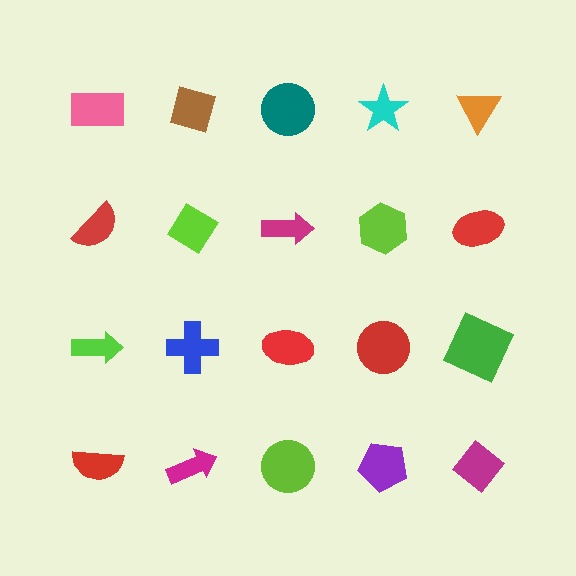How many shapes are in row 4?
5 shapes.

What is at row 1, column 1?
A pink rectangle.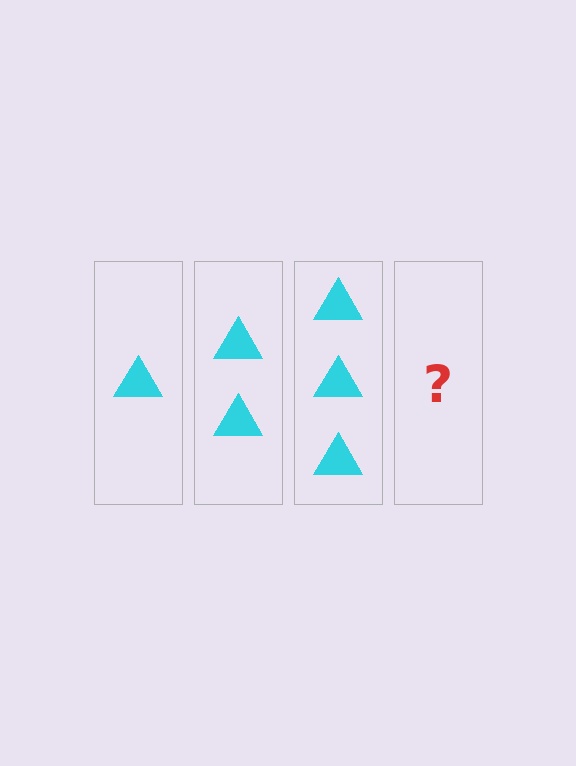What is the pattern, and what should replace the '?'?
The pattern is that each step adds one more triangle. The '?' should be 4 triangles.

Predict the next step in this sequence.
The next step is 4 triangles.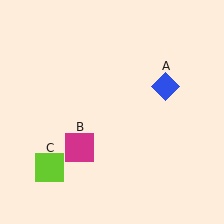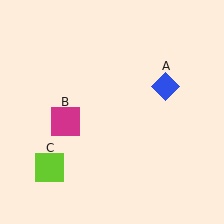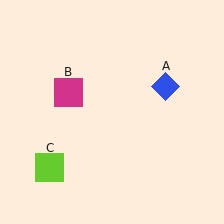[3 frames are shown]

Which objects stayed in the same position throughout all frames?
Blue diamond (object A) and lime square (object C) remained stationary.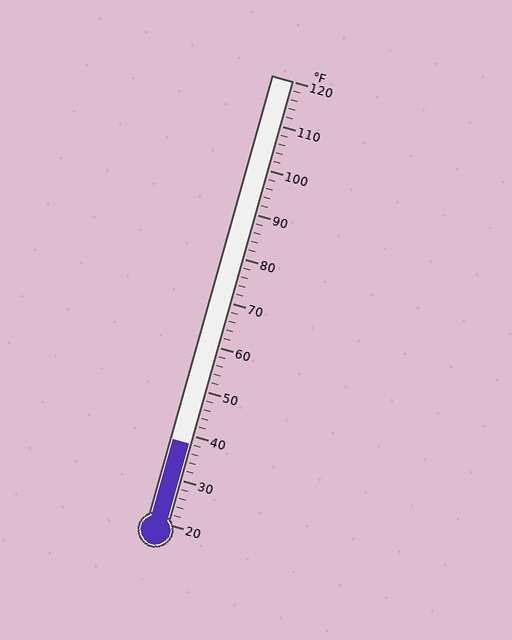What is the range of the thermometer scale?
The thermometer scale ranges from 20°F to 120°F.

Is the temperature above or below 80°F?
The temperature is below 80°F.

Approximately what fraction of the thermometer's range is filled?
The thermometer is filled to approximately 20% of its range.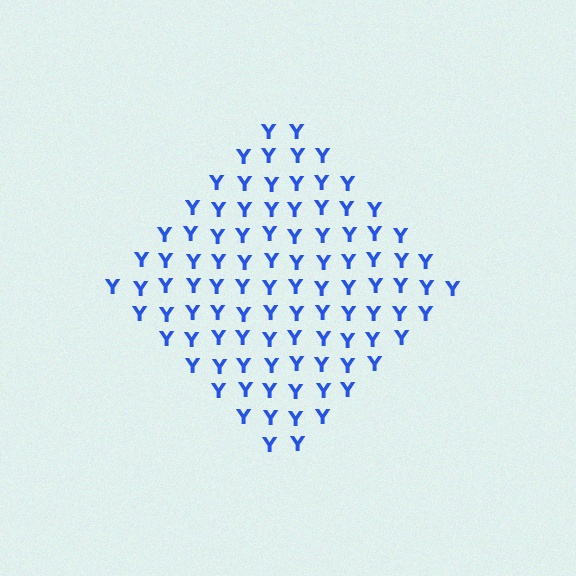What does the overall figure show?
The overall figure shows a diamond.